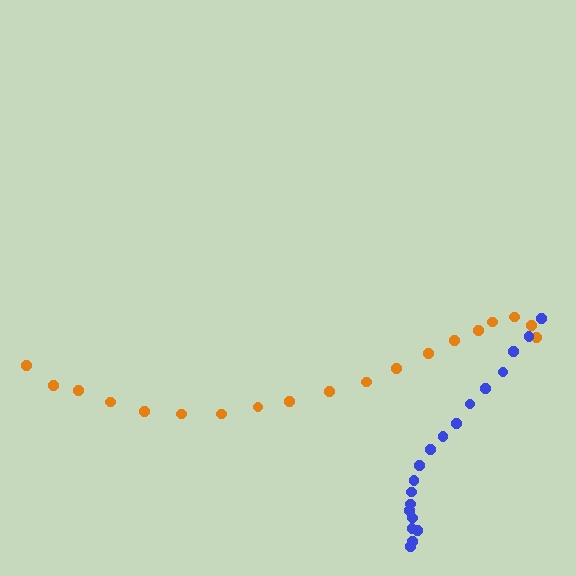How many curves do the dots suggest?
There are 2 distinct paths.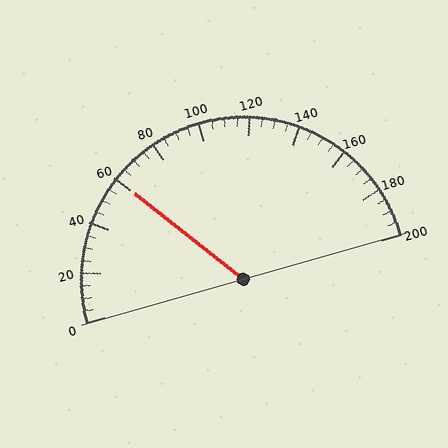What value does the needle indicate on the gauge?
The needle indicates approximately 60.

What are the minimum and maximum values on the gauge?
The gauge ranges from 0 to 200.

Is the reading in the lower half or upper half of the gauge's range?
The reading is in the lower half of the range (0 to 200).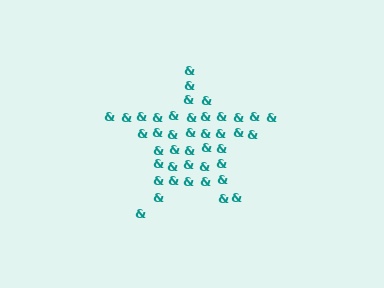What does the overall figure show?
The overall figure shows a star.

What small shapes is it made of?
It is made of small ampersands.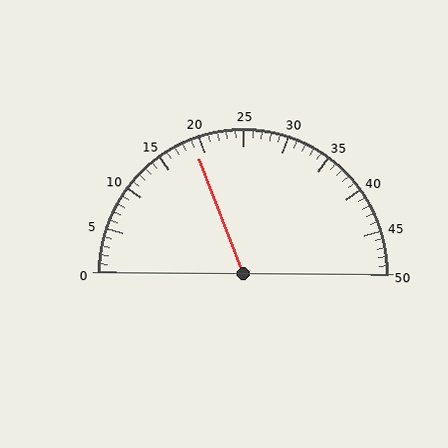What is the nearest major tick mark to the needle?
The nearest major tick mark is 20.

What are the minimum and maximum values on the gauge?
The gauge ranges from 0 to 50.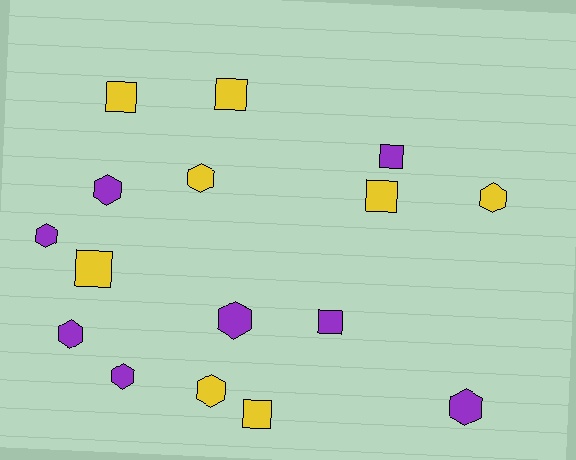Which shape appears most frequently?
Hexagon, with 9 objects.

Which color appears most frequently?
Purple, with 8 objects.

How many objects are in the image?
There are 16 objects.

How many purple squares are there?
There are 2 purple squares.